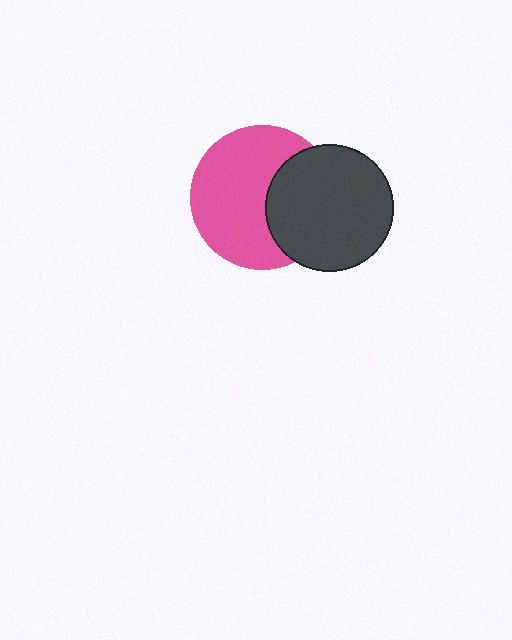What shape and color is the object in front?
The object in front is a dark gray circle.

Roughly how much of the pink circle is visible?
About half of it is visible (roughly 65%).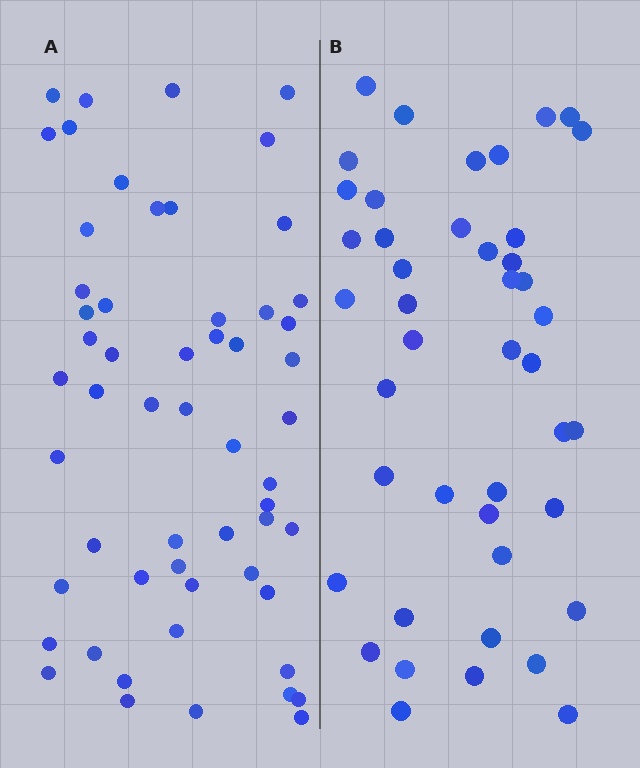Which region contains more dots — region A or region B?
Region A (the left region) has more dots.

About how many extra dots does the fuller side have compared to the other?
Region A has roughly 12 or so more dots than region B.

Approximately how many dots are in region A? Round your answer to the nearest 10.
About 60 dots. (The exact count is 56, which rounds to 60.)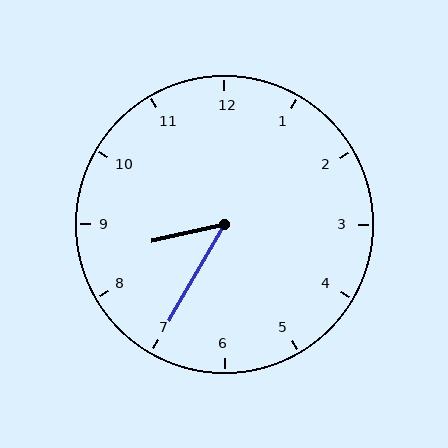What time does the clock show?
8:35.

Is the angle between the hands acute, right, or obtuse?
It is acute.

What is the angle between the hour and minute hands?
Approximately 48 degrees.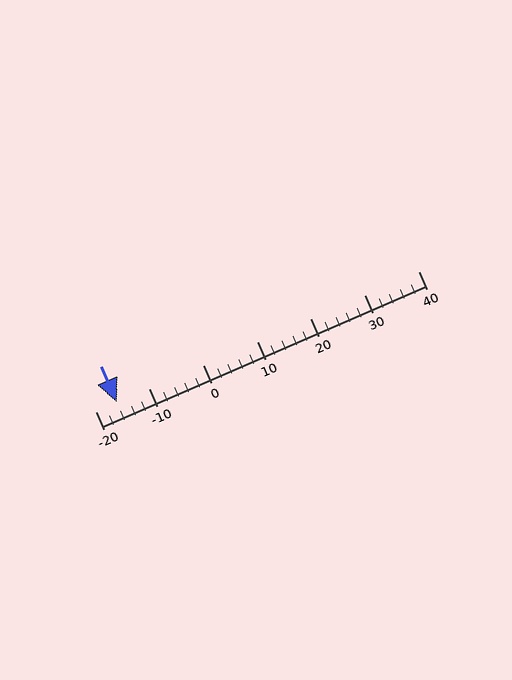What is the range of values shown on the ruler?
The ruler shows values from -20 to 40.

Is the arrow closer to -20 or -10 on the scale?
The arrow is closer to -20.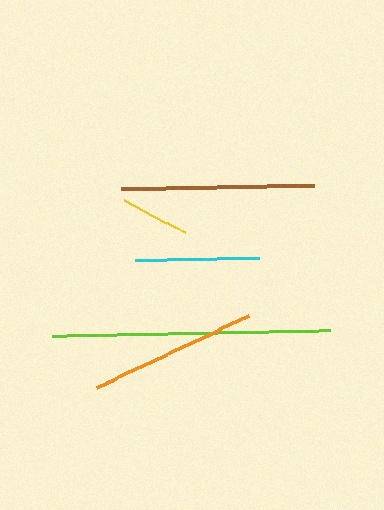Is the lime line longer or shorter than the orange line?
The lime line is longer than the orange line.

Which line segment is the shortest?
The yellow line is the shortest at approximately 68 pixels.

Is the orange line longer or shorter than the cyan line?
The orange line is longer than the cyan line.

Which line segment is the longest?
The lime line is the longest at approximately 278 pixels.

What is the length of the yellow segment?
The yellow segment is approximately 68 pixels long.